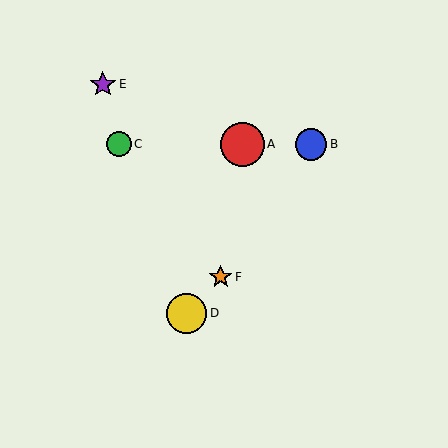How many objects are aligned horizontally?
3 objects (A, B, C) are aligned horizontally.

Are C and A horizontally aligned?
Yes, both are at y≈144.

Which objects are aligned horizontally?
Objects A, B, C are aligned horizontally.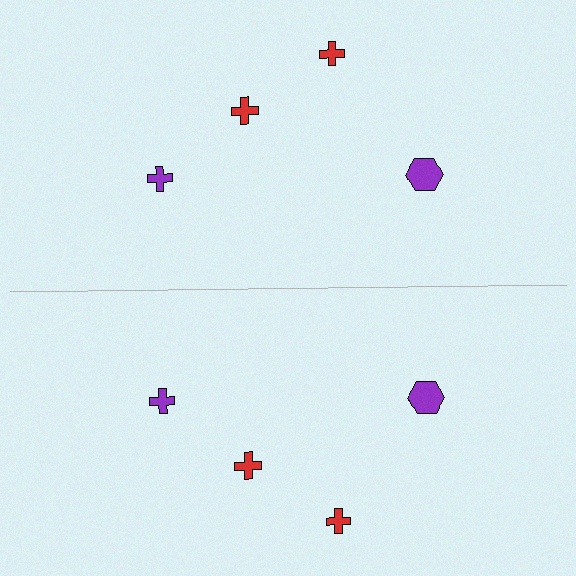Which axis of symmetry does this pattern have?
The pattern has a horizontal axis of symmetry running through the center of the image.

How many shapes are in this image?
There are 8 shapes in this image.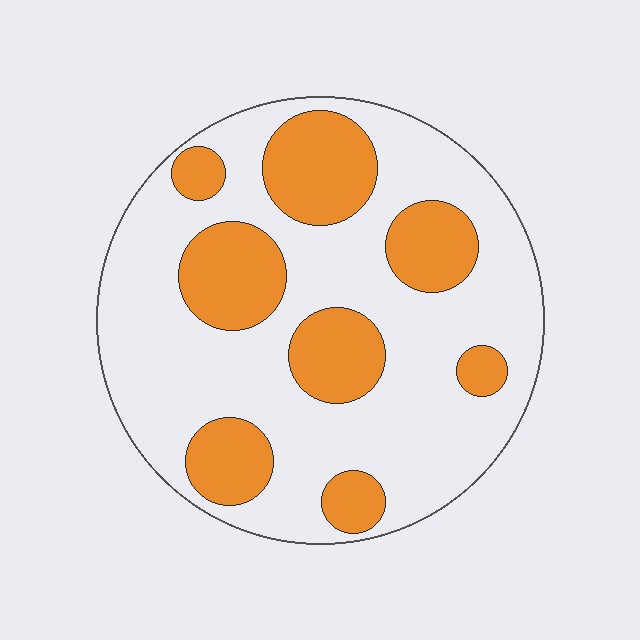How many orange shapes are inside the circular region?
8.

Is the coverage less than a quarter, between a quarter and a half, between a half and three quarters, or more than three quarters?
Between a quarter and a half.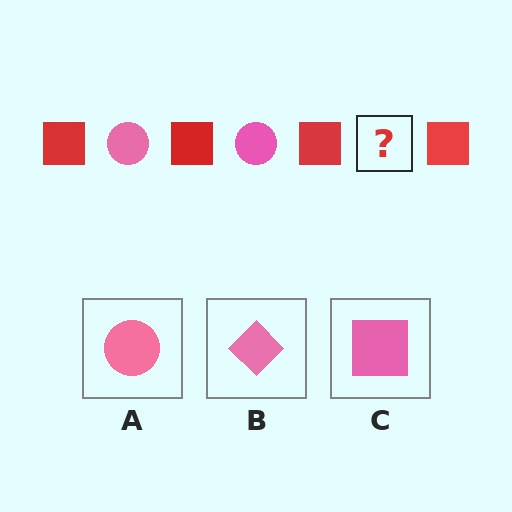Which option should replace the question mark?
Option A.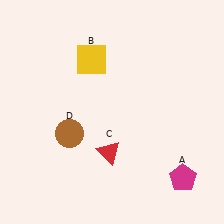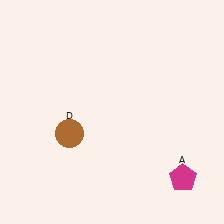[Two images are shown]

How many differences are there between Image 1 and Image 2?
There are 2 differences between the two images.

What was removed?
The red triangle (C), the yellow square (B) were removed in Image 2.